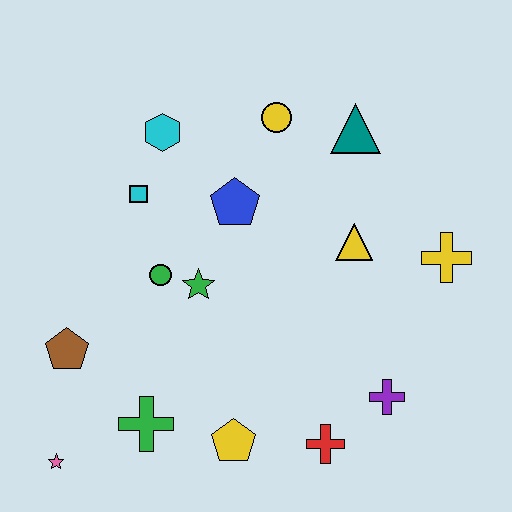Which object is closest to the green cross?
The yellow pentagon is closest to the green cross.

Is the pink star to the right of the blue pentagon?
No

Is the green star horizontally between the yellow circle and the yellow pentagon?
No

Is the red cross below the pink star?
No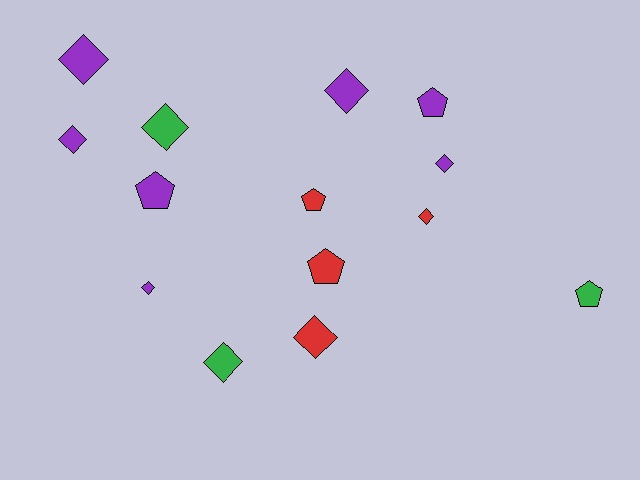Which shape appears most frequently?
Diamond, with 9 objects.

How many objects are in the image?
There are 14 objects.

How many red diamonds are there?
There are 2 red diamonds.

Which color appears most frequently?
Purple, with 7 objects.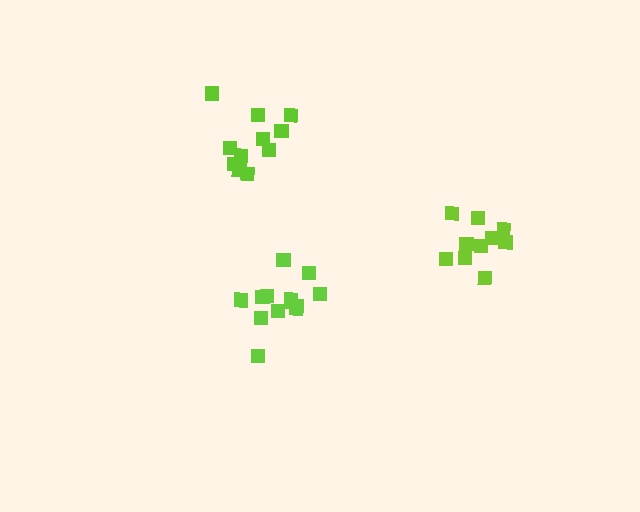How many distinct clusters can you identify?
There are 3 distinct clusters.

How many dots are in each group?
Group 1: 13 dots, Group 2: 10 dots, Group 3: 11 dots (34 total).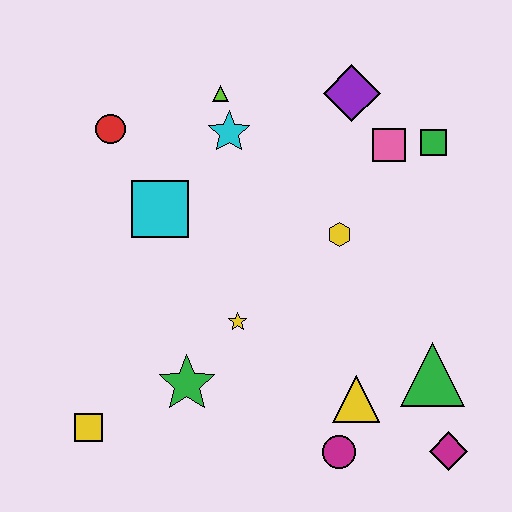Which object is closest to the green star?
The yellow star is closest to the green star.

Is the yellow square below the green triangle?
Yes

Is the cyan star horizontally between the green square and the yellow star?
No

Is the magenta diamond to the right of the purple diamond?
Yes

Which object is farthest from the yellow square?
The green square is farthest from the yellow square.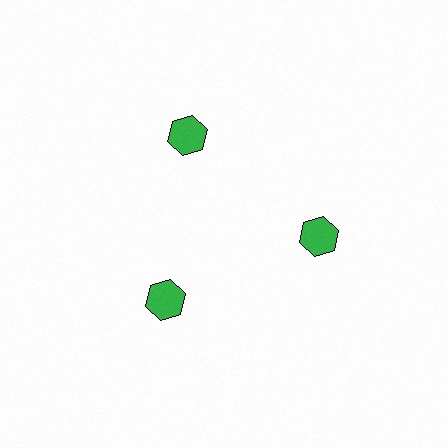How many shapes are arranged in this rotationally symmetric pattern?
There are 3 shapes, arranged in 3 groups of 1.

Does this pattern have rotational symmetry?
Yes, this pattern has 3-fold rotational symmetry. It looks the same after rotating 120 degrees around the center.